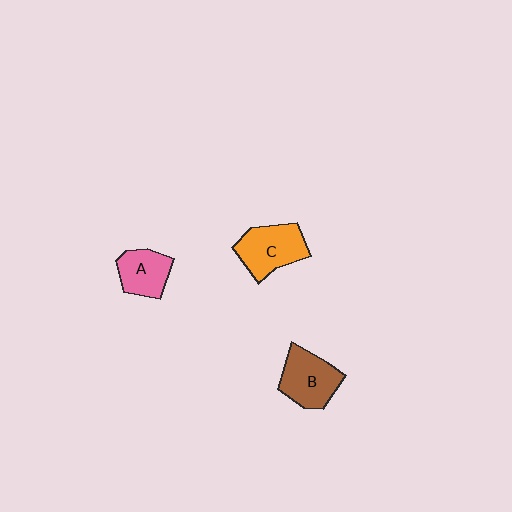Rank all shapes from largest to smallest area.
From largest to smallest: C (orange), B (brown), A (pink).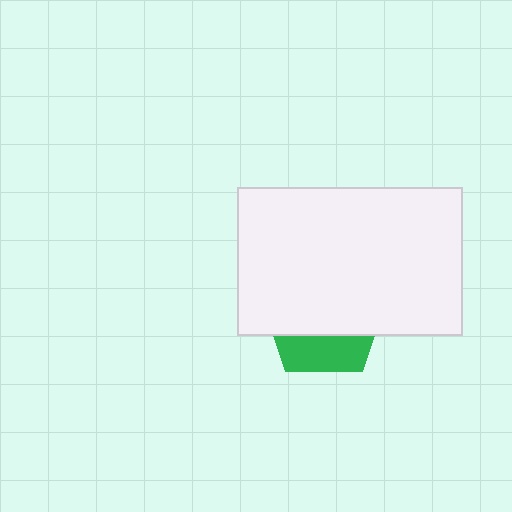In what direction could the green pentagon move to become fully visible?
The green pentagon could move down. That would shift it out from behind the white rectangle entirely.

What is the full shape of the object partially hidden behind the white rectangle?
The partially hidden object is a green pentagon.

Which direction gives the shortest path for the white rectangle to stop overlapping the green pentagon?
Moving up gives the shortest separation.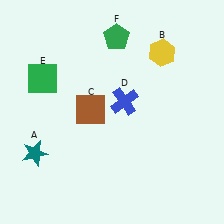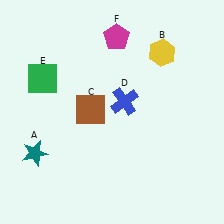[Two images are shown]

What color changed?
The pentagon (F) changed from green in Image 1 to magenta in Image 2.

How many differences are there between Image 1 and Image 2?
There is 1 difference between the two images.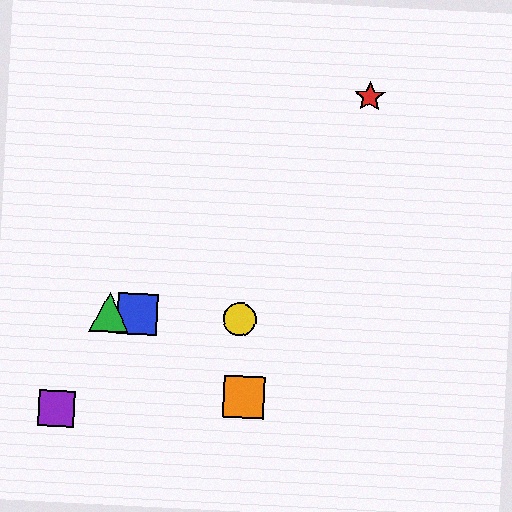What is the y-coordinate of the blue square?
The blue square is at y≈314.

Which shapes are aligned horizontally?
The blue square, the green triangle, the yellow circle are aligned horizontally.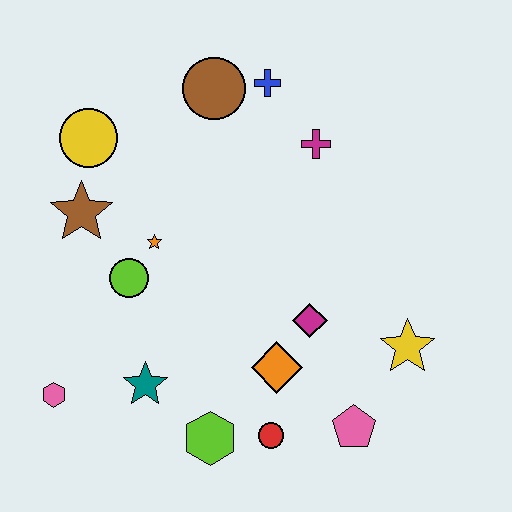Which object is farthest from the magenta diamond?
The yellow circle is farthest from the magenta diamond.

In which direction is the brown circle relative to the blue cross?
The brown circle is to the left of the blue cross.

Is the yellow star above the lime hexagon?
Yes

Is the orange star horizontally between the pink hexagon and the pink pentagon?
Yes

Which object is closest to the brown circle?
The blue cross is closest to the brown circle.